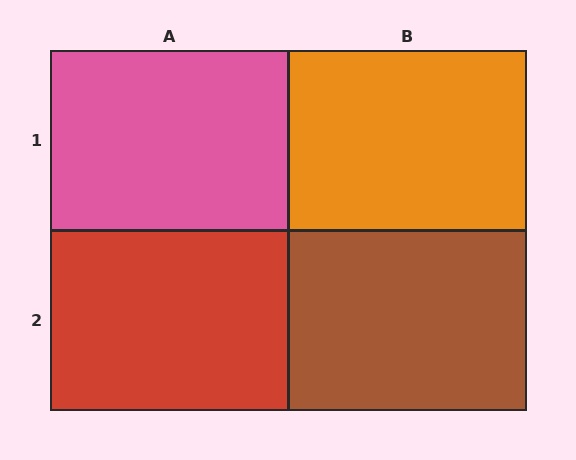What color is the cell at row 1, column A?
Pink.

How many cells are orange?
1 cell is orange.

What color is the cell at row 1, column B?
Orange.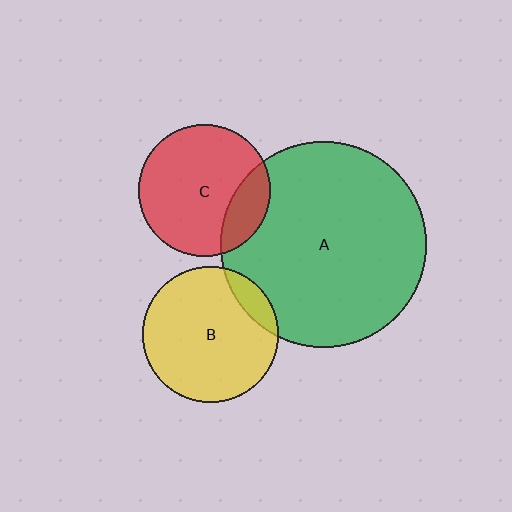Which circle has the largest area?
Circle A (green).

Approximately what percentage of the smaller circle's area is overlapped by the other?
Approximately 20%.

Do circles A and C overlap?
Yes.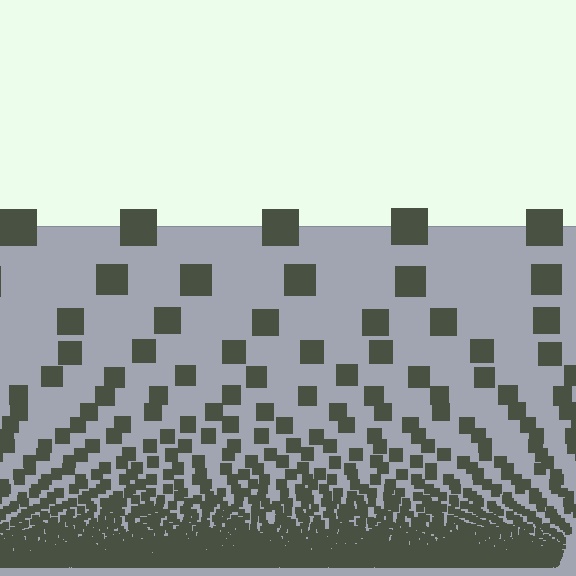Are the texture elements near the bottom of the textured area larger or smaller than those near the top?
Smaller. The gradient is inverted — elements near the bottom are smaller and denser.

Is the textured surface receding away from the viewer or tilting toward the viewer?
The surface appears to tilt toward the viewer. Texture elements get larger and sparser toward the top.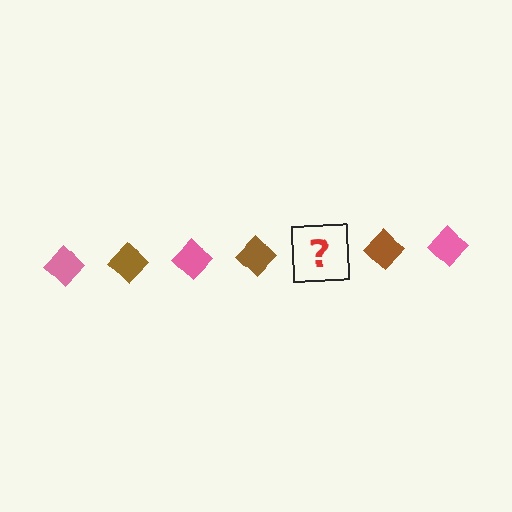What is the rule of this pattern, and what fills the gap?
The rule is that the pattern cycles through pink, brown diamonds. The gap should be filled with a pink diamond.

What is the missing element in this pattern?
The missing element is a pink diamond.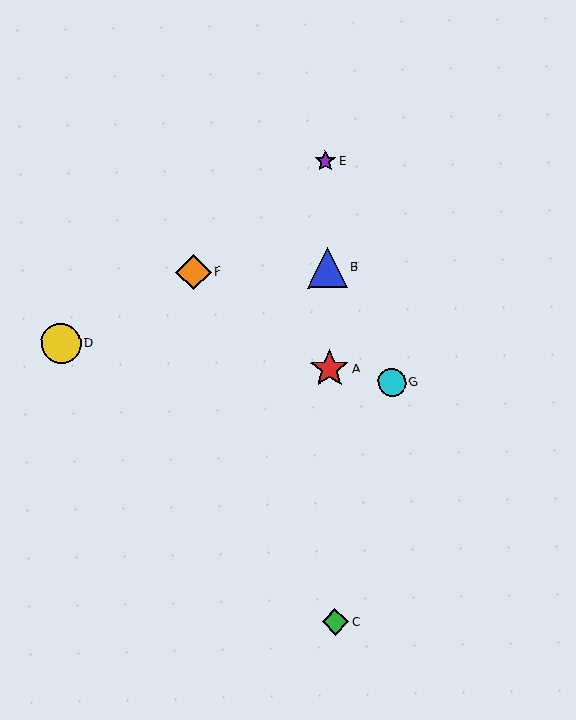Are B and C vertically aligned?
Yes, both are at x≈327.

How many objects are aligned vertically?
4 objects (A, B, C, E) are aligned vertically.